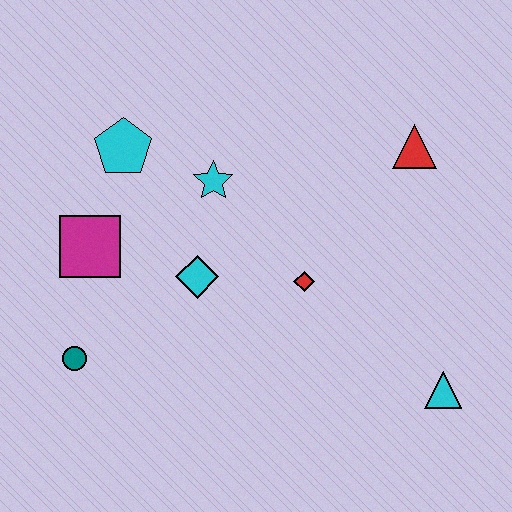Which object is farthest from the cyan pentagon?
The cyan triangle is farthest from the cyan pentagon.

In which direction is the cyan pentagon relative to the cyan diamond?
The cyan pentagon is above the cyan diamond.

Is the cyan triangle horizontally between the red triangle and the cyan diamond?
No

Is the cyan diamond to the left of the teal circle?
No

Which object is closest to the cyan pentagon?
The cyan star is closest to the cyan pentagon.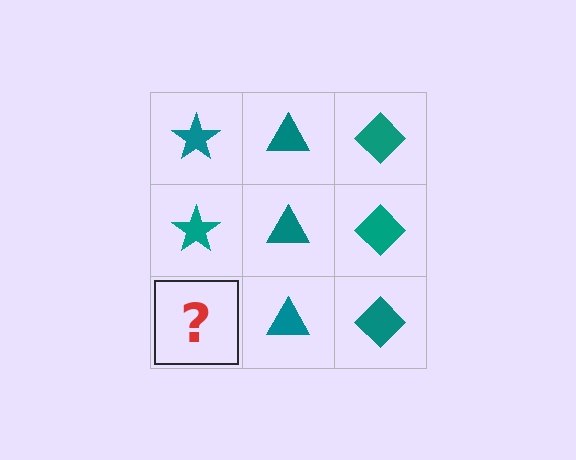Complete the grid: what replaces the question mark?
The question mark should be replaced with a teal star.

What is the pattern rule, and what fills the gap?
The rule is that each column has a consistent shape. The gap should be filled with a teal star.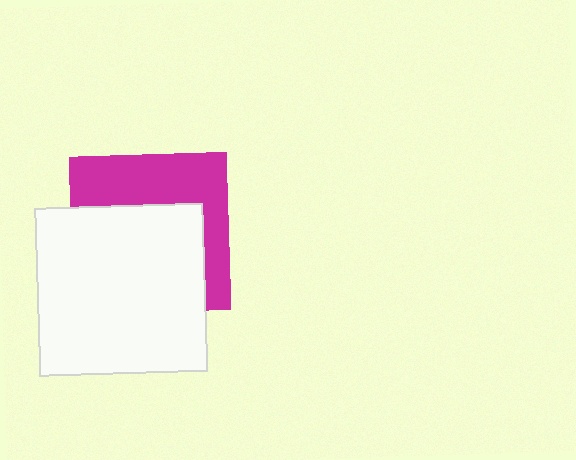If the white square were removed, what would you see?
You would see the complete magenta square.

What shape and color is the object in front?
The object in front is a white square.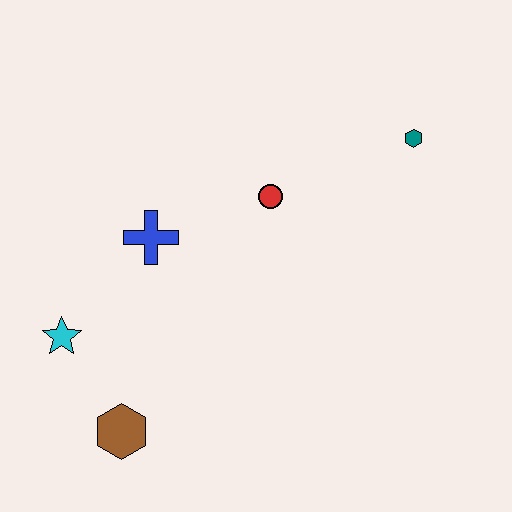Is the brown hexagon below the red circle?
Yes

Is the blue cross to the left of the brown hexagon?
No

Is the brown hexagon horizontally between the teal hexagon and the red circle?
No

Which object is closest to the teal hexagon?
The red circle is closest to the teal hexagon.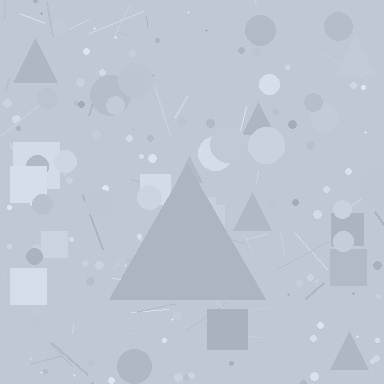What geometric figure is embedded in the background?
A triangle is embedded in the background.